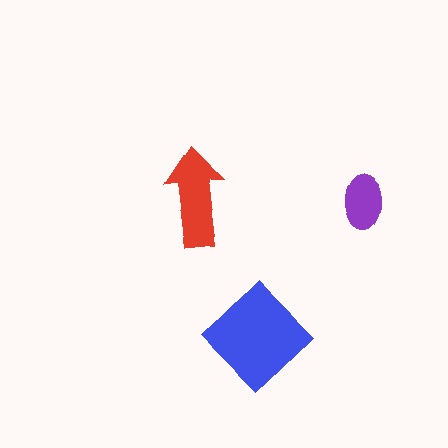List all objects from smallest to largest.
The purple ellipse, the red arrow, the blue diamond.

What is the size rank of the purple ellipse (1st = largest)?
3rd.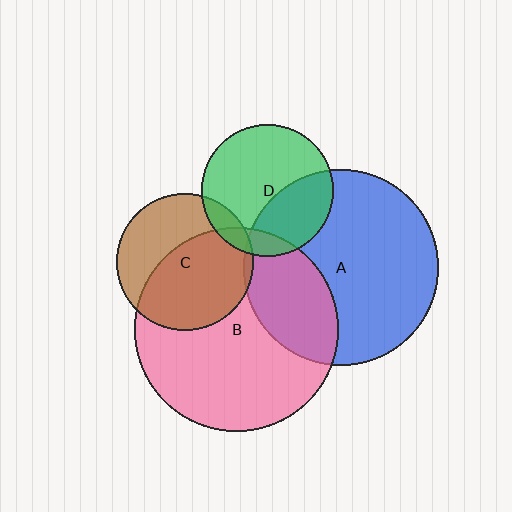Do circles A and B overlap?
Yes.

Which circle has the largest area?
Circle B (pink).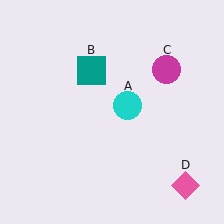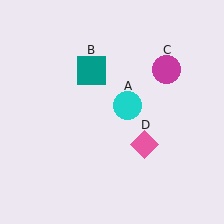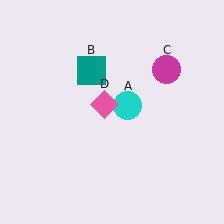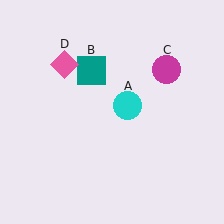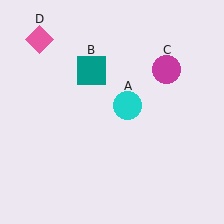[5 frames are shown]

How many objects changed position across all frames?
1 object changed position: pink diamond (object D).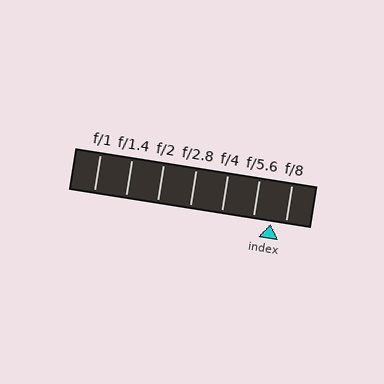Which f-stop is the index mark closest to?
The index mark is closest to f/8.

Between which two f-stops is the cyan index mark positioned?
The index mark is between f/5.6 and f/8.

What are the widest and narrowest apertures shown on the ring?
The widest aperture shown is f/1 and the narrowest is f/8.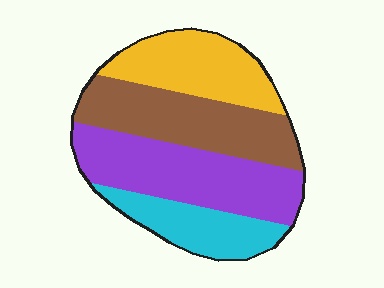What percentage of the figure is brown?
Brown covers 28% of the figure.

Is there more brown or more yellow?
Brown.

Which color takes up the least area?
Cyan, at roughly 15%.